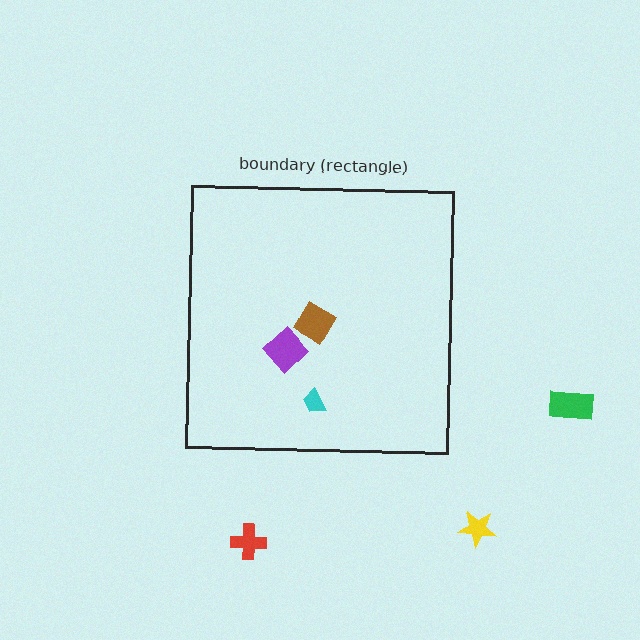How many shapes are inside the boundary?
3 inside, 3 outside.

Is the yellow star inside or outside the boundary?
Outside.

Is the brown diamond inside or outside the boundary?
Inside.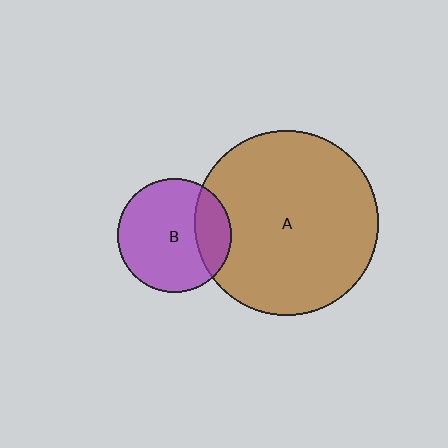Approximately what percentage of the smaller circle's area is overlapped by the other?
Approximately 25%.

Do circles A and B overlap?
Yes.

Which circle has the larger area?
Circle A (brown).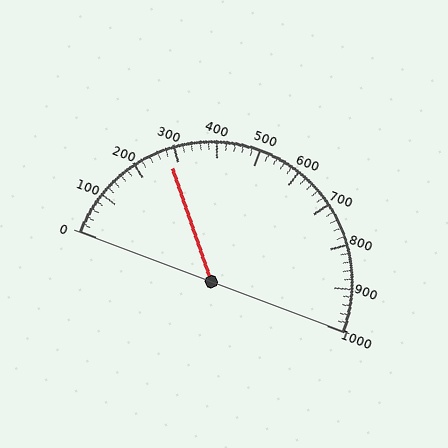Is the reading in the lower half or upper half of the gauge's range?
The reading is in the lower half of the range (0 to 1000).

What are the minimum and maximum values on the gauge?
The gauge ranges from 0 to 1000.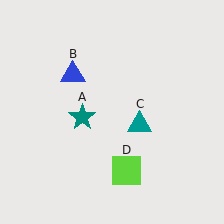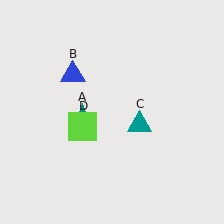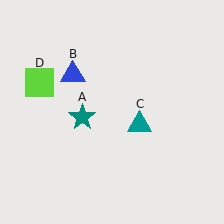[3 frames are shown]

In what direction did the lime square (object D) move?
The lime square (object D) moved up and to the left.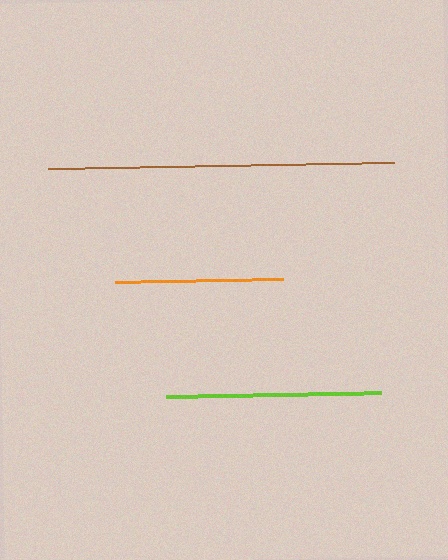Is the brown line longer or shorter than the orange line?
The brown line is longer than the orange line.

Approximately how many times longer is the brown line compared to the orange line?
The brown line is approximately 2.1 times the length of the orange line.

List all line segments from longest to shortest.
From longest to shortest: brown, lime, orange.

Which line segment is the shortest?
The orange line is the shortest at approximately 169 pixels.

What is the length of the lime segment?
The lime segment is approximately 215 pixels long.